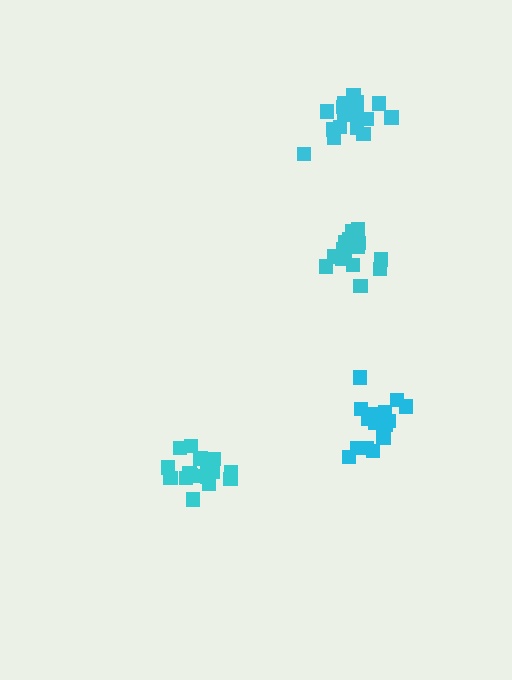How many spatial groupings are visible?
There are 4 spatial groupings.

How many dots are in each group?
Group 1: 18 dots, Group 2: 15 dots, Group 3: 18 dots, Group 4: 18 dots (69 total).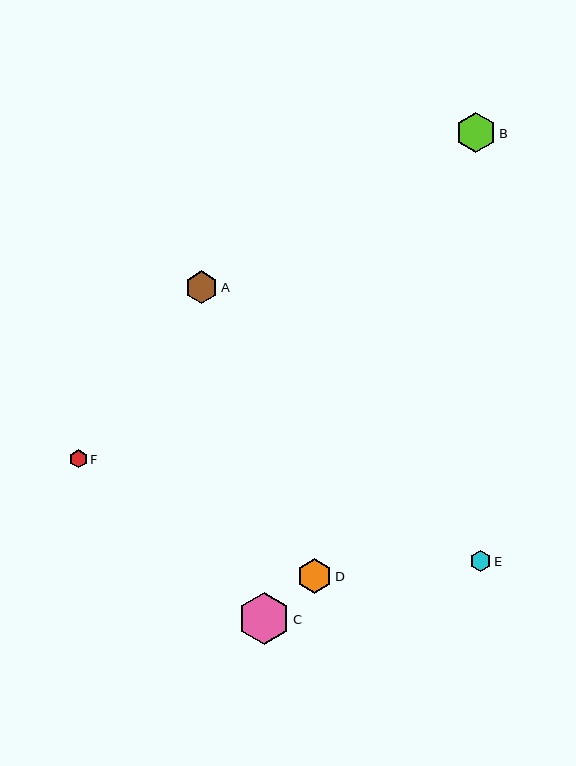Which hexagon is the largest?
Hexagon C is the largest with a size of approximately 52 pixels.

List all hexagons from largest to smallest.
From largest to smallest: C, B, D, A, E, F.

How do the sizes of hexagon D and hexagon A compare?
Hexagon D and hexagon A are approximately the same size.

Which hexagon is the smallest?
Hexagon F is the smallest with a size of approximately 18 pixels.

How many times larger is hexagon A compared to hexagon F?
Hexagon A is approximately 1.8 times the size of hexagon F.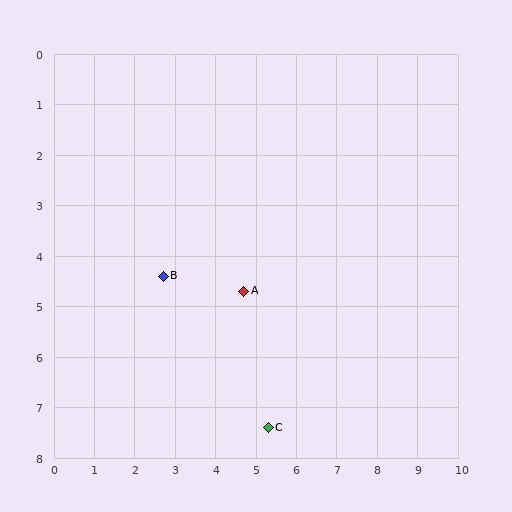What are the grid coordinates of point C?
Point C is at approximately (5.3, 7.4).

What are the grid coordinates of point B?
Point B is at approximately (2.7, 4.4).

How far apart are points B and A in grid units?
Points B and A are about 2.0 grid units apart.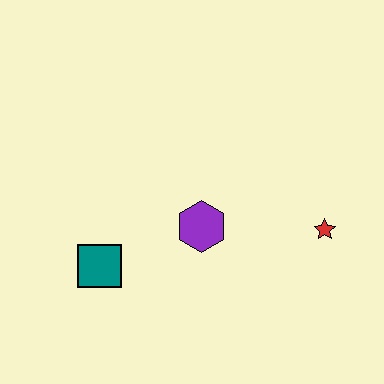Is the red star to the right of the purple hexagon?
Yes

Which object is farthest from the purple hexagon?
The red star is farthest from the purple hexagon.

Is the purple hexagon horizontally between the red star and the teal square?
Yes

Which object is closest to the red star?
The purple hexagon is closest to the red star.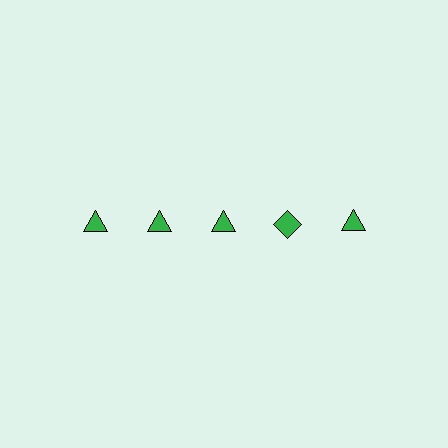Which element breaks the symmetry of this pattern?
The green diamond in the top row, second from right column breaks the symmetry. All other shapes are green triangles.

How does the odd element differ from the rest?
It has a different shape: diamond instead of triangle.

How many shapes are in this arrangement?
There are 5 shapes arranged in a grid pattern.